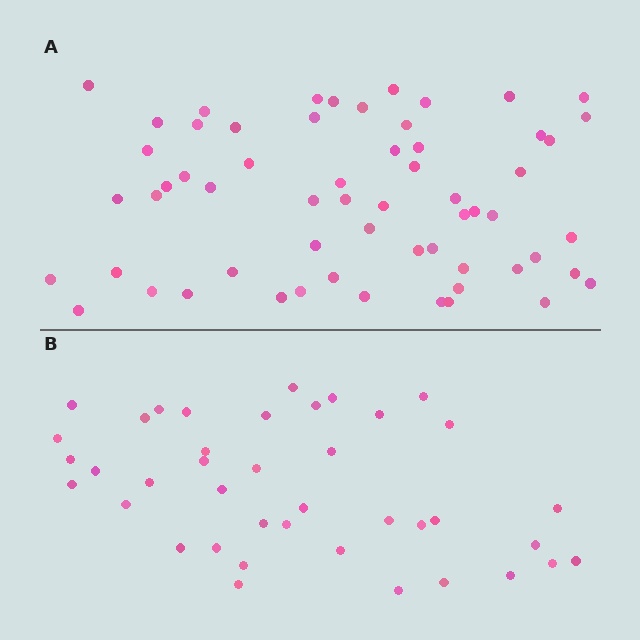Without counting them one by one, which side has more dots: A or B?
Region A (the top region) has more dots.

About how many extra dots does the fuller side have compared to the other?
Region A has approximately 20 more dots than region B.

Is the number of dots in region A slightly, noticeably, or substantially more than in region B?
Region A has substantially more. The ratio is roughly 1.5 to 1.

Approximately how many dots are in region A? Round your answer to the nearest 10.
About 60 dots.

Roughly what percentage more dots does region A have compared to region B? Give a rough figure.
About 50% more.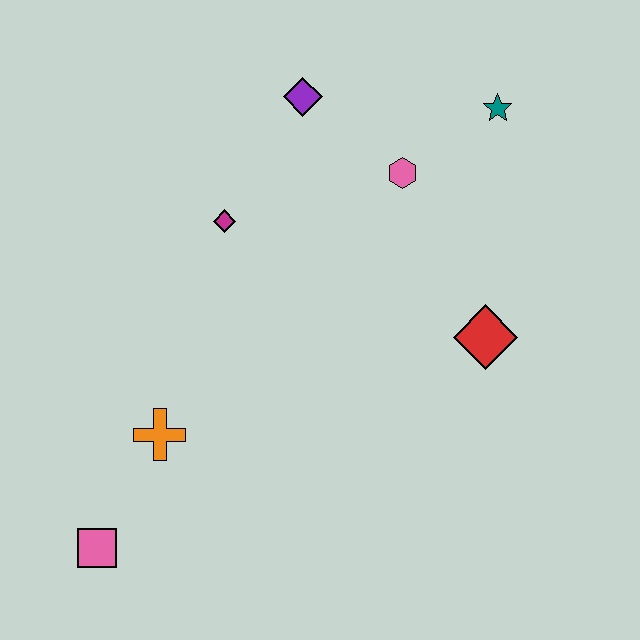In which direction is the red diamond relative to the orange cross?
The red diamond is to the right of the orange cross.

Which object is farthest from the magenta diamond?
The pink square is farthest from the magenta diamond.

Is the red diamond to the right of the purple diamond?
Yes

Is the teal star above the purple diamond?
No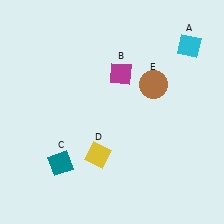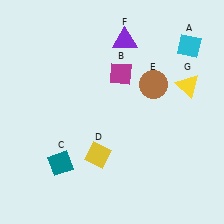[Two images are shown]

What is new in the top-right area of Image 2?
A purple triangle (F) was added in the top-right area of Image 2.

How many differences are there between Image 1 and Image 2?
There are 2 differences between the two images.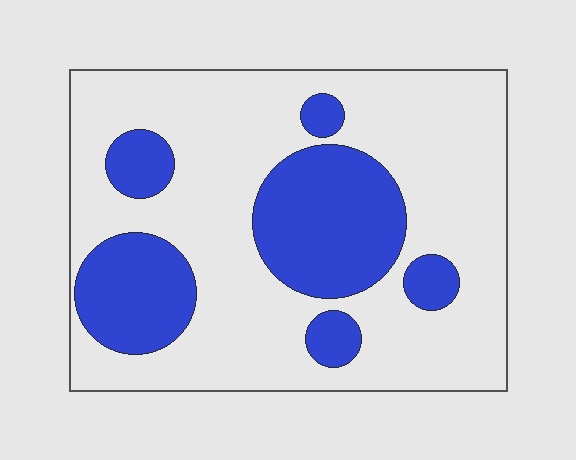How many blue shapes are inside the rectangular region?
6.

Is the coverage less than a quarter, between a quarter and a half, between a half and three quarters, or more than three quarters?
Between a quarter and a half.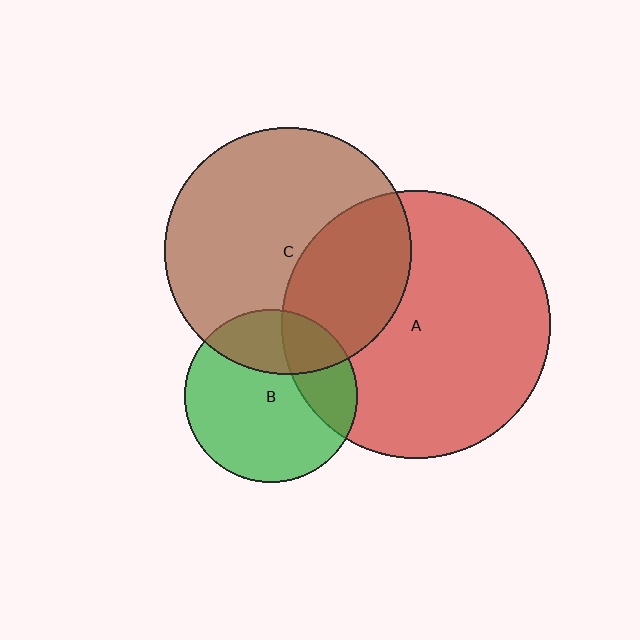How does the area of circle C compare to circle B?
Approximately 2.1 times.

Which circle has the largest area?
Circle A (red).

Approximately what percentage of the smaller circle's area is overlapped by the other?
Approximately 25%.